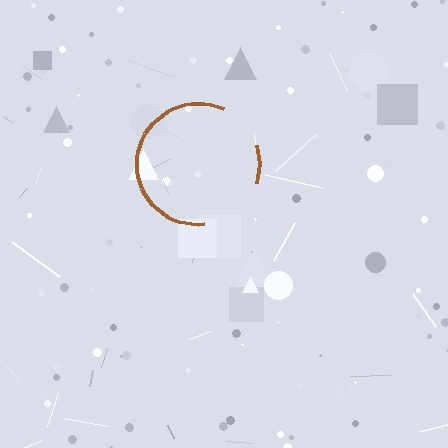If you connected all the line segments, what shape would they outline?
They would outline a circle.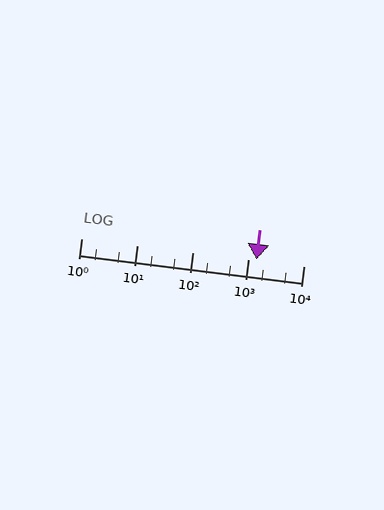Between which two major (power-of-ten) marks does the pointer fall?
The pointer is between 1000 and 10000.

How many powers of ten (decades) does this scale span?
The scale spans 4 decades, from 1 to 10000.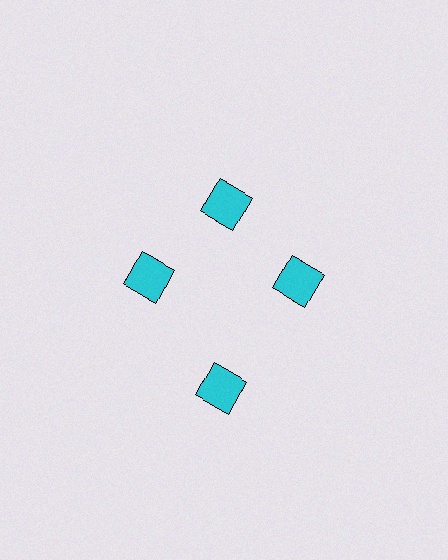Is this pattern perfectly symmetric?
No. The 4 cyan squares are arranged in a ring, but one element near the 6 o'clock position is pushed outward from the center, breaking the 4-fold rotational symmetry.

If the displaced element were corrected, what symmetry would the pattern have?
It would have 4-fold rotational symmetry — the pattern would map onto itself every 90 degrees.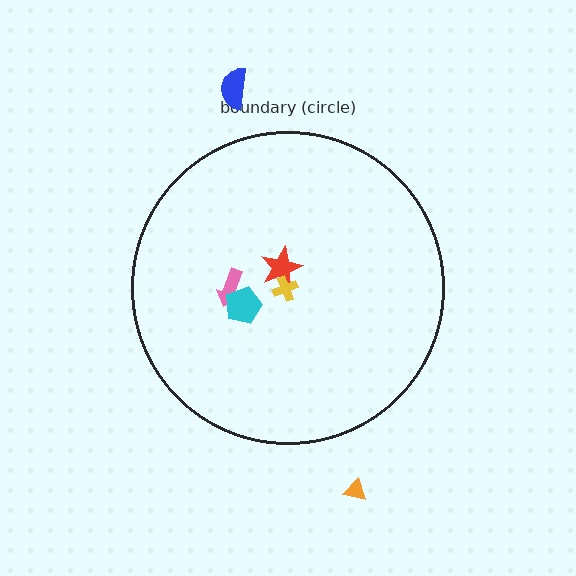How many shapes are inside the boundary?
4 inside, 2 outside.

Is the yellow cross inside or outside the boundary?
Inside.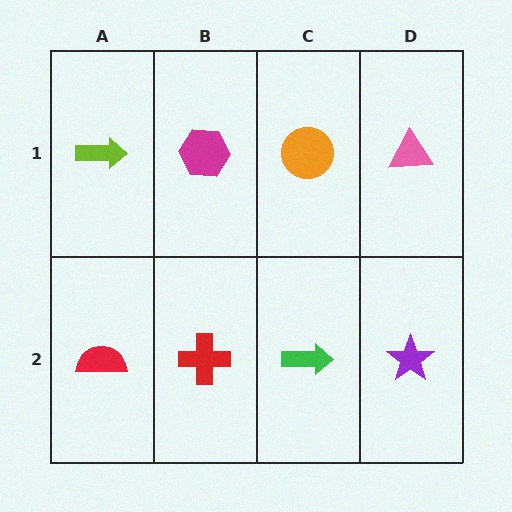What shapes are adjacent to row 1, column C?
A green arrow (row 2, column C), a magenta hexagon (row 1, column B), a pink triangle (row 1, column D).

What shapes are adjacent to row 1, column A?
A red semicircle (row 2, column A), a magenta hexagon (row 1, column B).